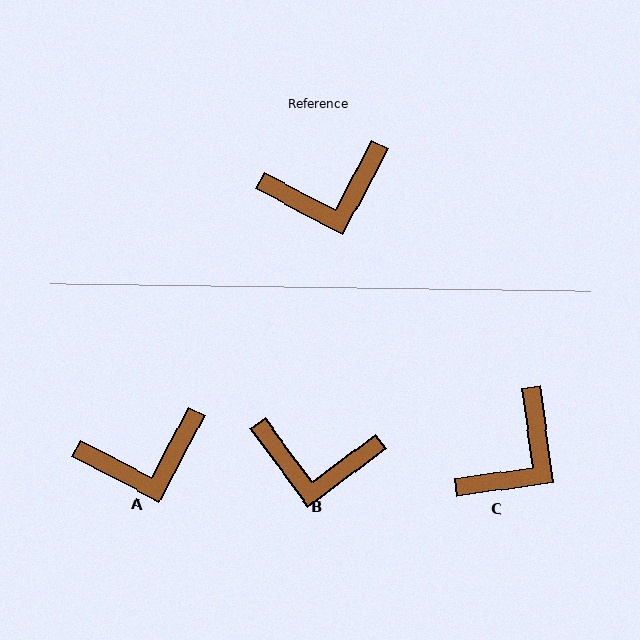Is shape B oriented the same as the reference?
No, it is off by about 25 degrees.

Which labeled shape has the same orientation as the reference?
A.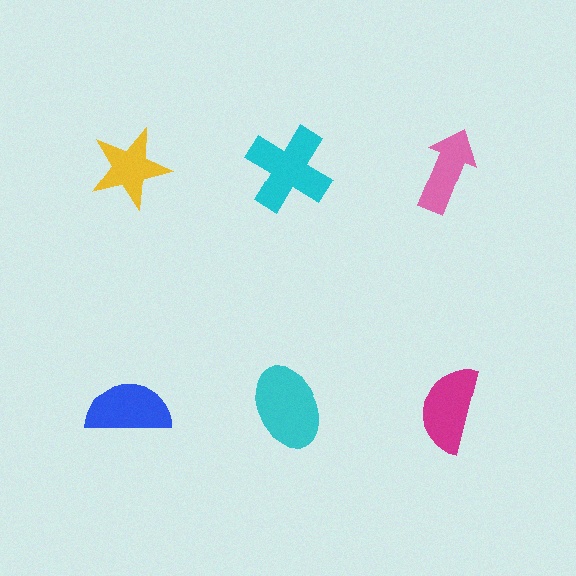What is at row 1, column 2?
A cyan cross.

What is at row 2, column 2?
A cyan ellipse.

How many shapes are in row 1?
3 shapes.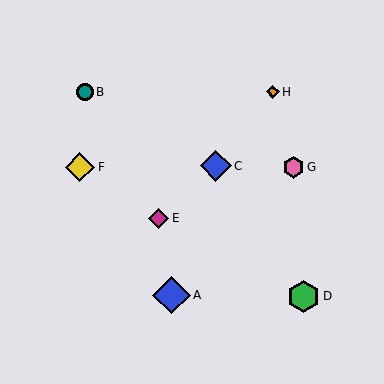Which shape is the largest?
The blue diamond (labeled A) is the largest.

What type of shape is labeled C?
Shape C is a blue diamond.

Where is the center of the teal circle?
The center of the teal circle is at (85, 92).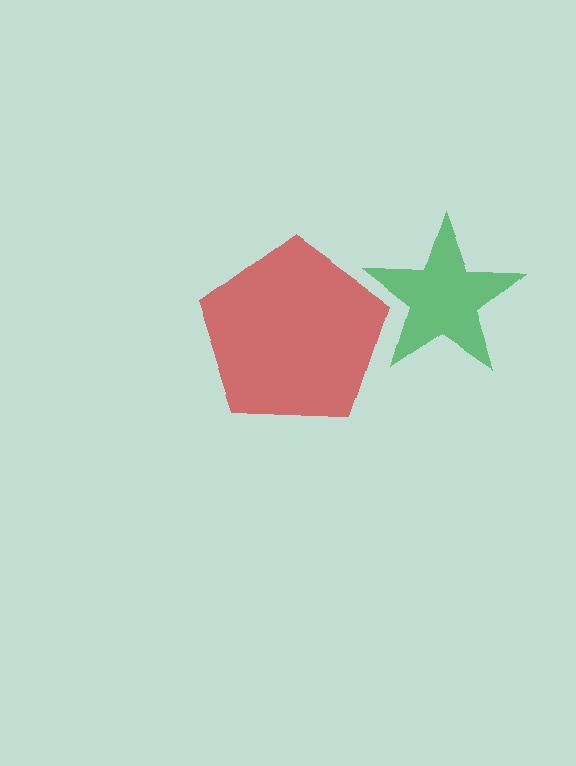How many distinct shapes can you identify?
There are 2 distinct shapes: a red pentagon, a green star.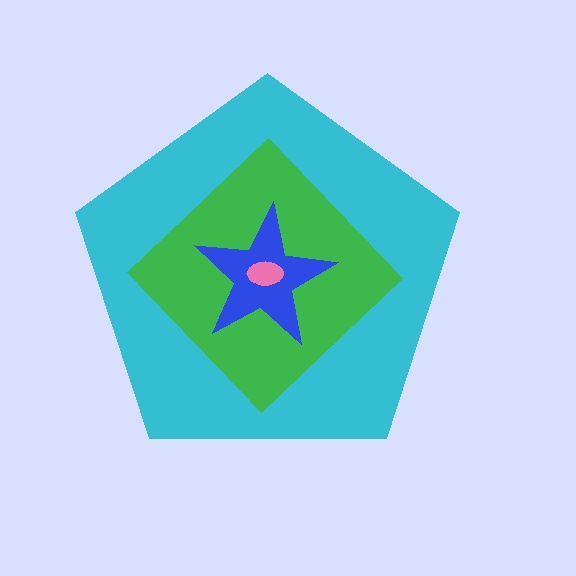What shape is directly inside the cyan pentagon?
The green diamond.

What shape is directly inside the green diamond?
The blue star.